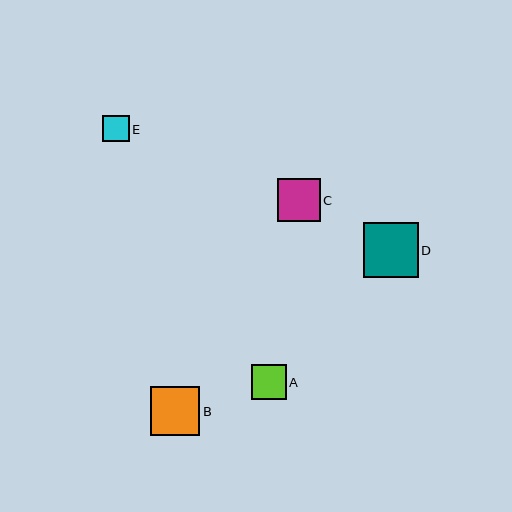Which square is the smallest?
Square E is the smallest with a size of approximately 26 pixels.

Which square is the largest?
Square D is the largest with a size of approximately 55 pixels.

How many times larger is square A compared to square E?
Square A is approximately 1.3 times the size of square E.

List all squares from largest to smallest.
From largest to smallest: D, B, C, A, E.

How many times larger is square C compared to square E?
Square C is approximately 1.6 times the size of square E.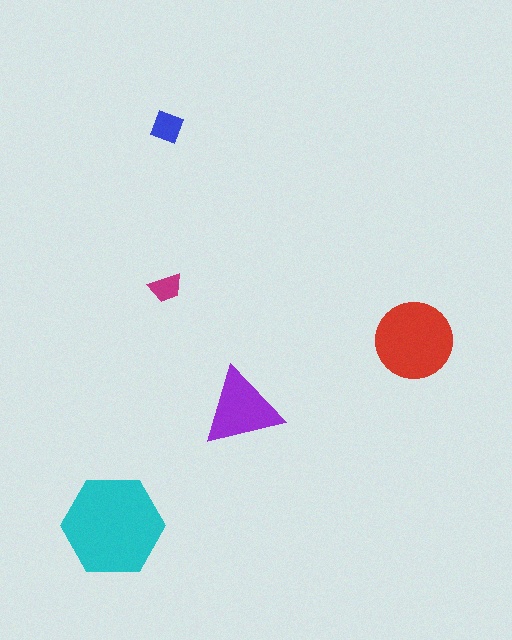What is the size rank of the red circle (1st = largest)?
2nd.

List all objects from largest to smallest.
The cyan hexagon, the red circle, the purple triangle, the blue diamond, the magenta trapezoid.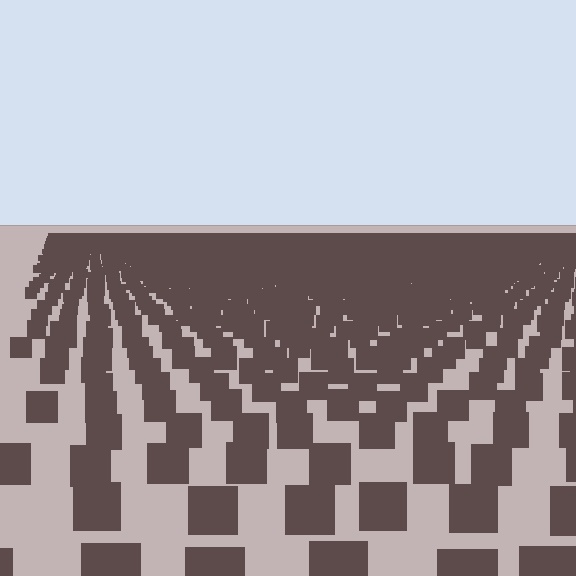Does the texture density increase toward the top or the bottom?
Density increases toward the top.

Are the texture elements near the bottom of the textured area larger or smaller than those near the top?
Larger. Near the bottom, elements are closer to the viewer and appear at a bigger on-screen size.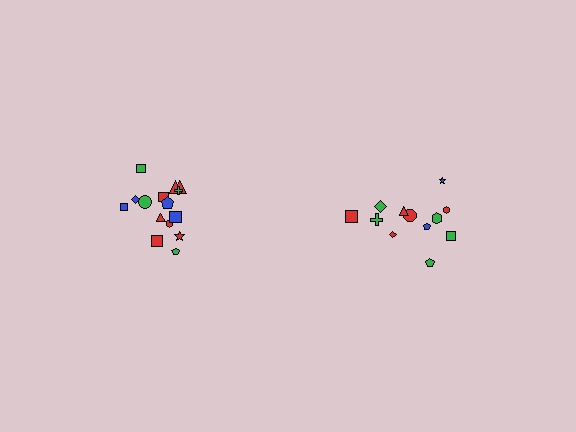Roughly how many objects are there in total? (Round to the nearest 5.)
Roughly 25 objects in total.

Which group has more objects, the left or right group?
The left group.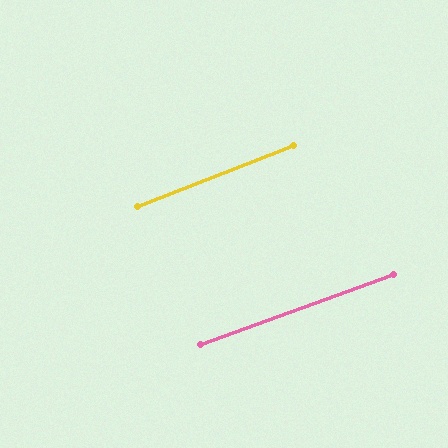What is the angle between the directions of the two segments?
Approximately 2 degrees.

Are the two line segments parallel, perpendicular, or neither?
Parallel — their directions differ by only 1.6°.